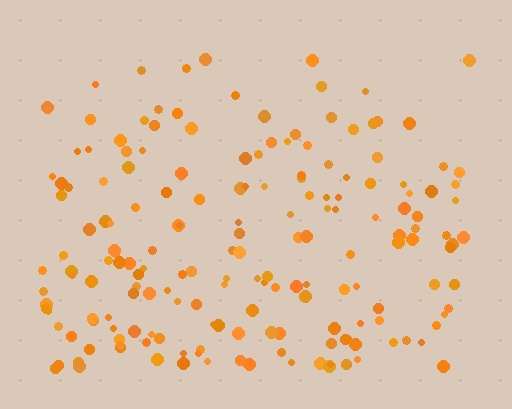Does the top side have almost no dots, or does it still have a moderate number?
Still a moderate number, just noticeably fewer than the bottom.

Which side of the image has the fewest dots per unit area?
The top.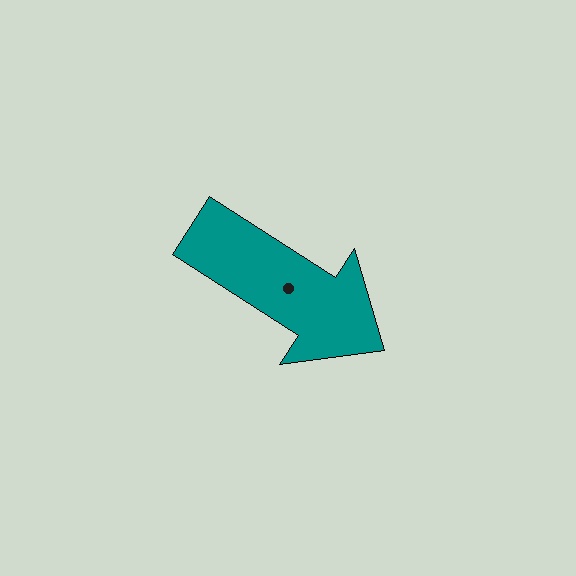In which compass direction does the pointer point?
Southeast.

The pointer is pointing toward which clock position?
Roughly 4 o'clock.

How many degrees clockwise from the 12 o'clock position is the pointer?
Approximately 123 degrees.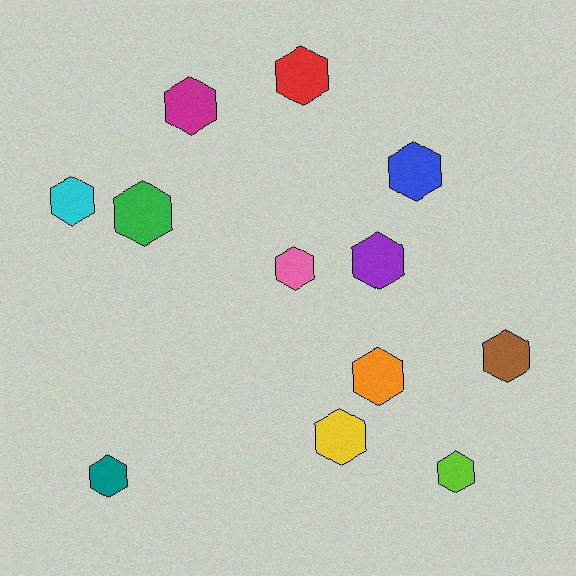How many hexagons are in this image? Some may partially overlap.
There are 12 hexagons.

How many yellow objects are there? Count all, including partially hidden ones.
There is 1 yellow object.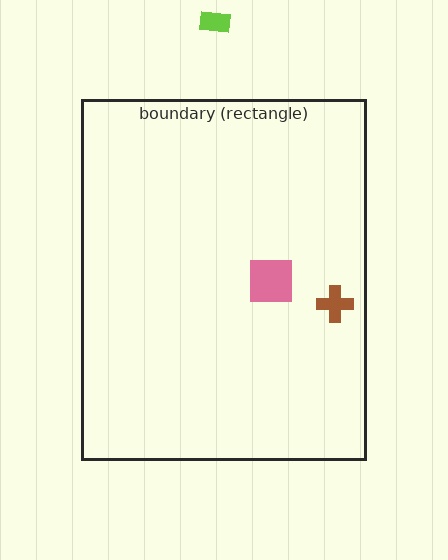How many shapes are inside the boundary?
2 inside, 1 outside.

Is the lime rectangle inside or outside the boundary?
Outside.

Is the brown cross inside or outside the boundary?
Inside.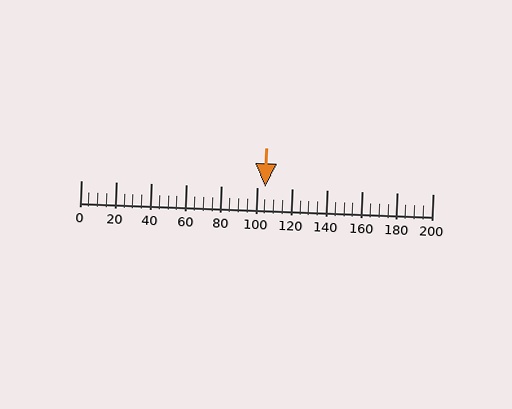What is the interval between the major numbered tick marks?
The major tick marks are spaced 20 units apart.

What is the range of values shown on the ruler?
The ruler shows values from 0 to 200.